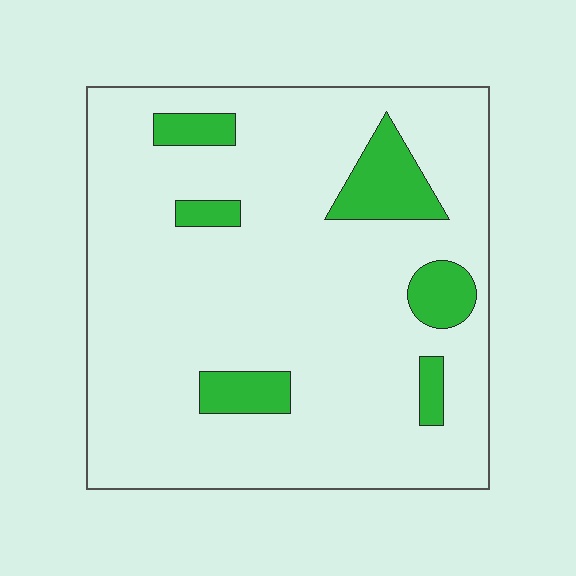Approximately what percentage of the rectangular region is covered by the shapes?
Approximately 15%.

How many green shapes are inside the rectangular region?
6.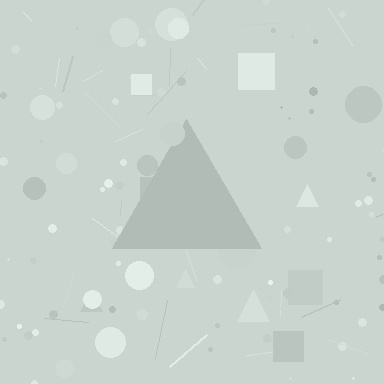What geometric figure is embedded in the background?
A triangle is embedded in the background.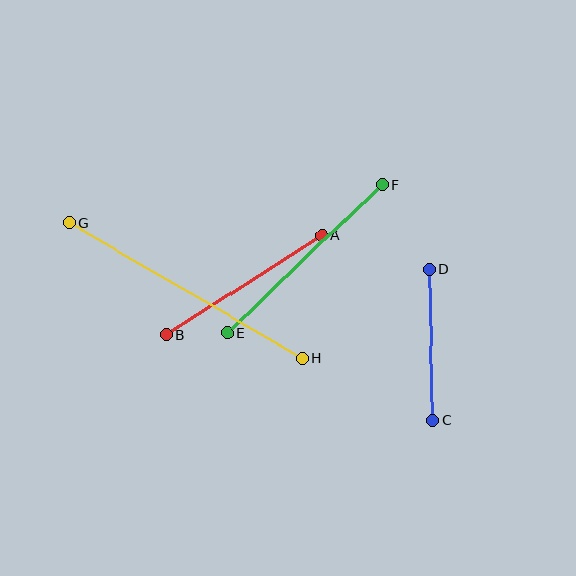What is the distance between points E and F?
The distance is approximately 215 pixels.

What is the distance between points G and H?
The distance is approximately 270 pixels.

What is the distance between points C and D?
The distance is approximately 151 pixels.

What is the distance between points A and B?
The distance is approximately 184 pixels.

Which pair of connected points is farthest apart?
Points G and H are farthest apart.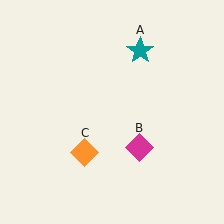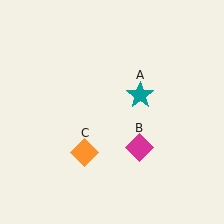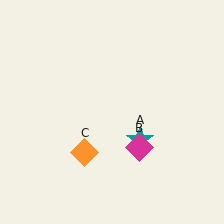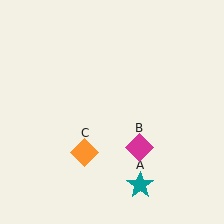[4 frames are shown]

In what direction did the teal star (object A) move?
The teal star (object A) moved down.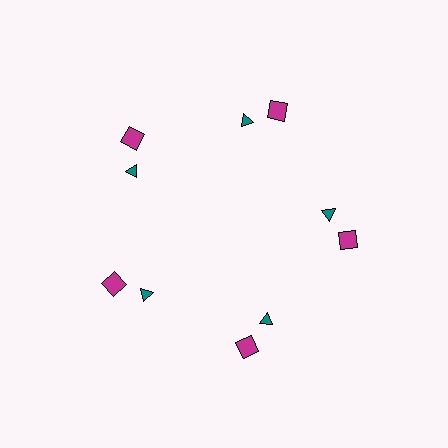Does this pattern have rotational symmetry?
Yes, this pattern has 5-fold rotational symmetry. It looks the same after rotating 72 degrees around the center.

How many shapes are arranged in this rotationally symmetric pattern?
There are 10 shapes, arranged in 5 groups of 2.